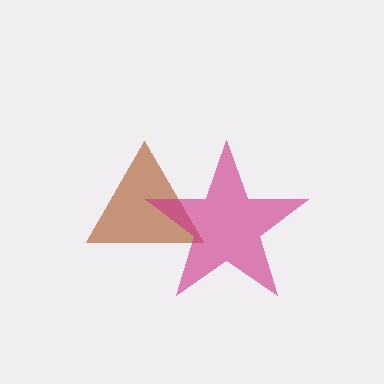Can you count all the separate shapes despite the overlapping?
Yes, there are 2 separate shapes.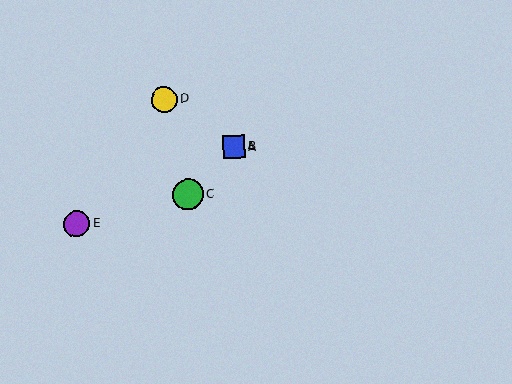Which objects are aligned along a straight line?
Objects A, B, D are aligned along a straight line.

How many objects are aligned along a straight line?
3 objects (A, B, D) are aligned along a straight line.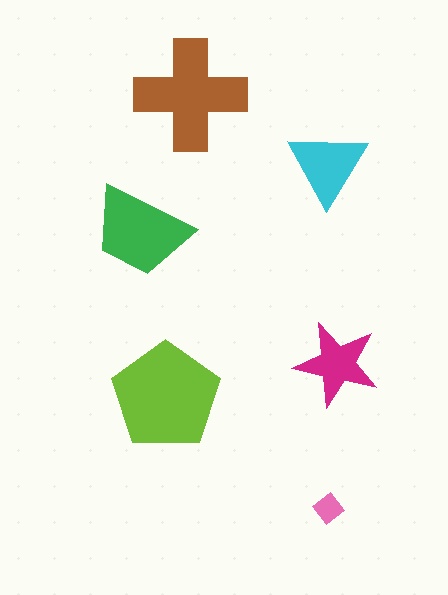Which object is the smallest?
The pink diamond.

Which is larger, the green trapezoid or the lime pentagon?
The lime pentagon.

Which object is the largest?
The lime pentagon.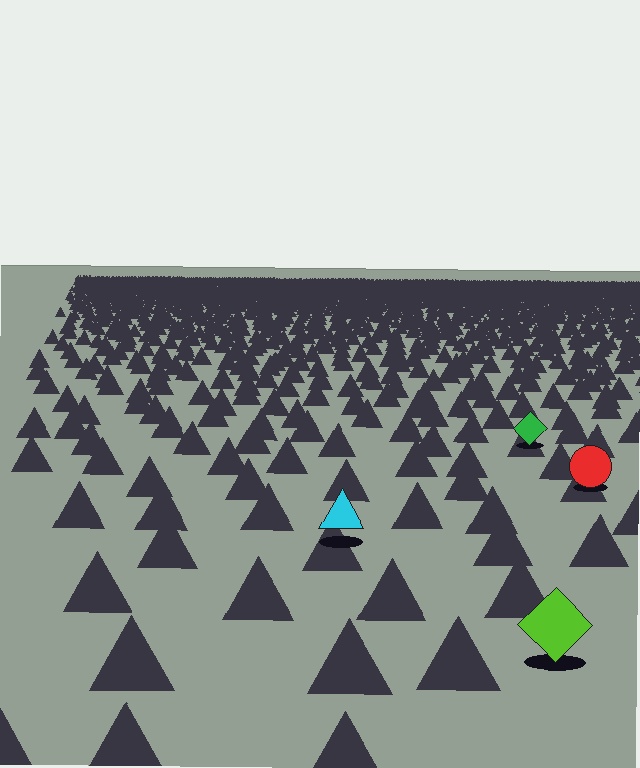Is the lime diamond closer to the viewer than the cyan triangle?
Yes. The lime diamond is closer — you can tell from the texture gradient: the ground texture is coarser near it.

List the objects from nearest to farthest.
From nearest to farthest: the lime diamond, the cyan triangle, the red circle, the green diamond.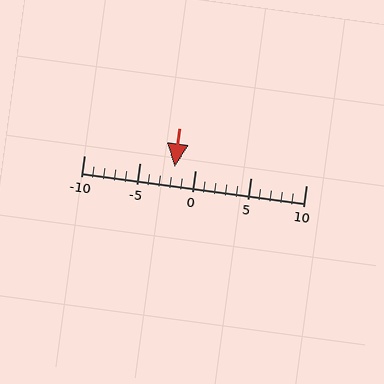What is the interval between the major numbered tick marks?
The major tick marks are spaced 5 units apart.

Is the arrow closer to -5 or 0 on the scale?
The arrow is closer to 0.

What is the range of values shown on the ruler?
The ruler shows values from -10 to 10.